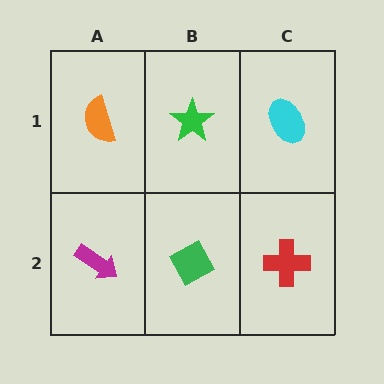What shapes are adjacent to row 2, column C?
A cyan ellipse (row 1, column C), a green diamond (row 2, column B).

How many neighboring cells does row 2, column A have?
2.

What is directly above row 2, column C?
A cyan ellipse.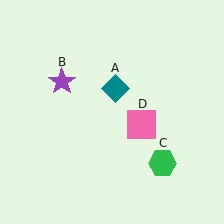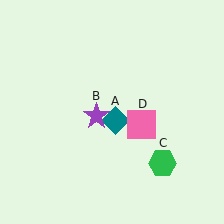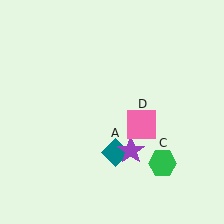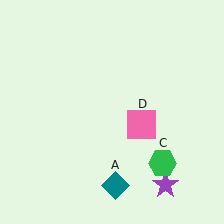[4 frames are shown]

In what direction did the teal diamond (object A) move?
The teal diamond (object A) moved down.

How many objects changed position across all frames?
2 objects changed position: teal diamond (object A), purple star (object B).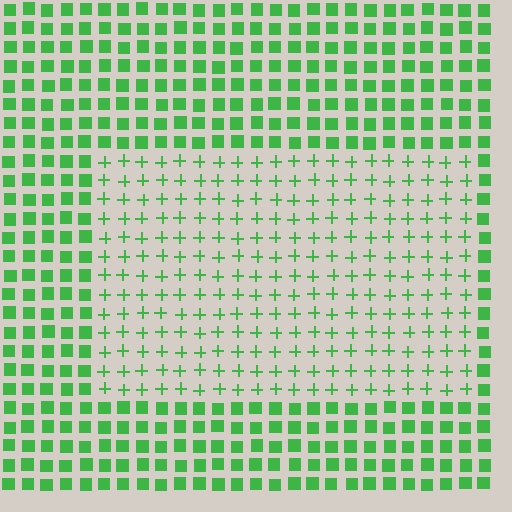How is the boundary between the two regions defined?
The boundary is defined by a change in element shape: plus signs inside vs. squares outside. All elements share the same color and spacing.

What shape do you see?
I see a rectangle.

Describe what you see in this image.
The image is filled with small green elements arranged in a uniform grid. A rectangle-shaped region contains plus signs, while the surrounding area contains squares. The boundary is defined purely by the change in element shape.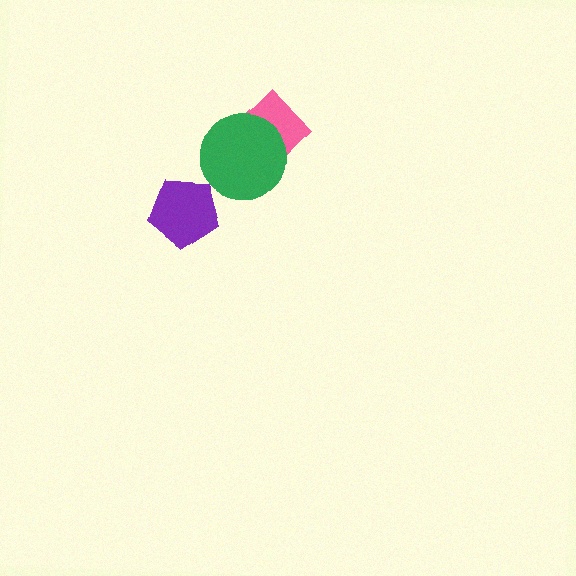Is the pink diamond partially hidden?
Yes, it is partially covered by another shape.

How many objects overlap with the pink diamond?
1 object overlaps with the pink diamond.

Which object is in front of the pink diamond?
The green circle is in front of the pink diamond.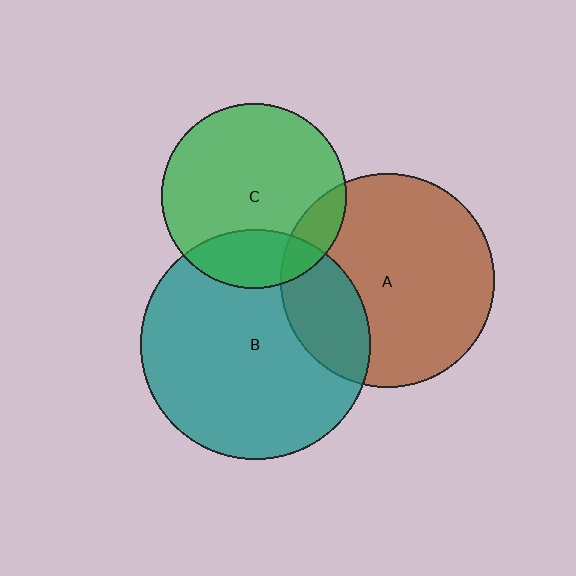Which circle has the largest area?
Circle B (teal).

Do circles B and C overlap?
Yes.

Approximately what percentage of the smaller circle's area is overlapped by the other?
Approximately 20%.